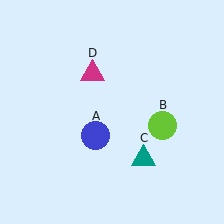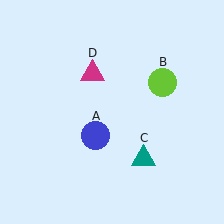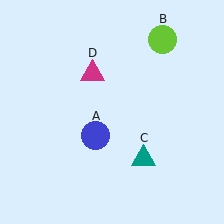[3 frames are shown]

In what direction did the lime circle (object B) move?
The lime circle (object B) moved up.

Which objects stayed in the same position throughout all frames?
Blue circle (object A) and teal triangle (object C) and magenta triangle (object D) remained stationary.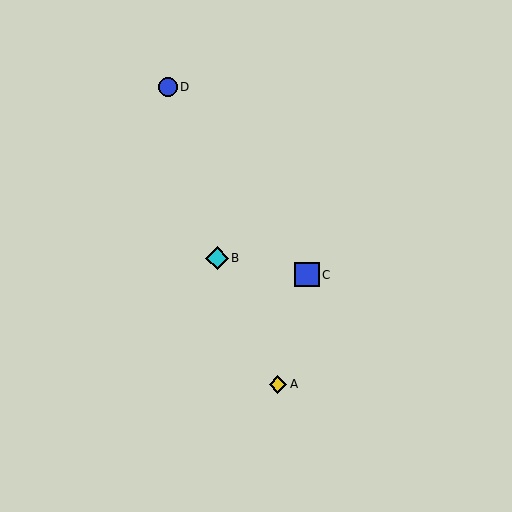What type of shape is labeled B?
Shape B is a cyan diamond.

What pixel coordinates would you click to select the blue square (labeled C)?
Click at (307, 275) to select the blue square C.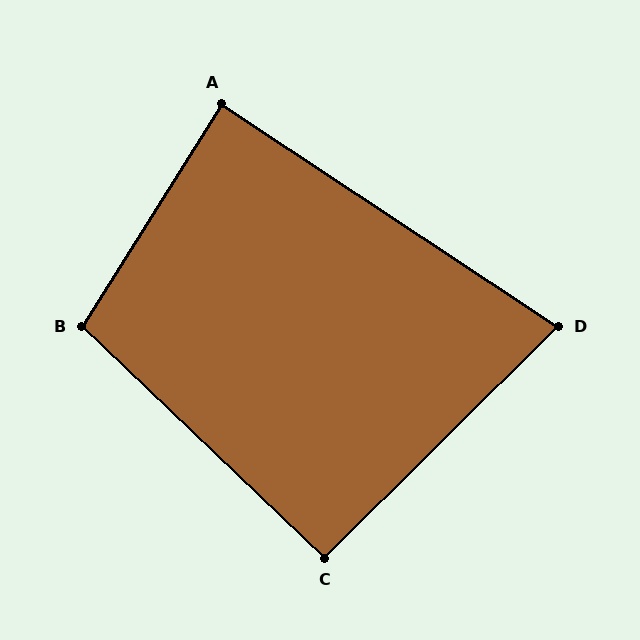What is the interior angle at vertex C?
Approximately 92 degrees (approximately right).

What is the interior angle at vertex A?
Approximately 88 degrees (approximately right).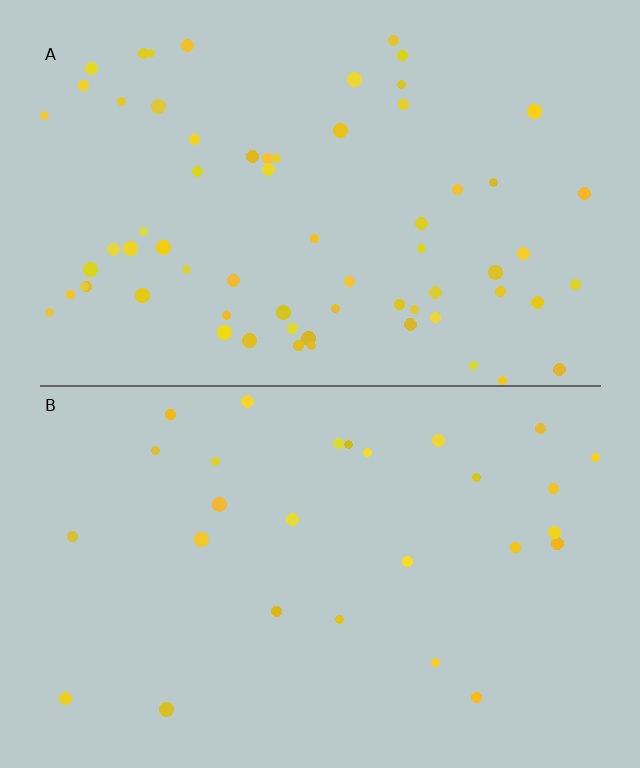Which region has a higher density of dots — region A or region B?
A (the top).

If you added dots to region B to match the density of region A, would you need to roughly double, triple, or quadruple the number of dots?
Approximately double.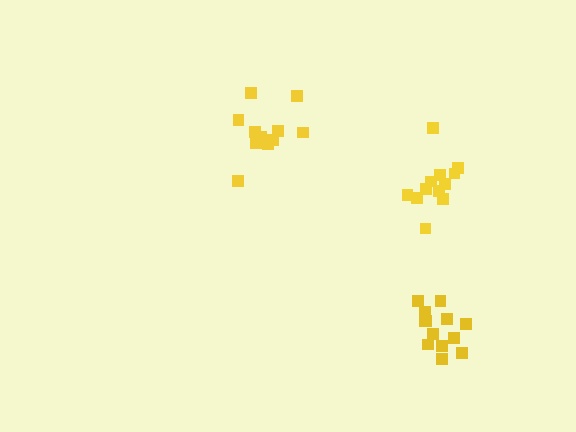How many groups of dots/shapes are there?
There are 3 groups.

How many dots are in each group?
Group 1: 12 dots, Group 2: 13 dots, Group 3: 13 dots (38 total).